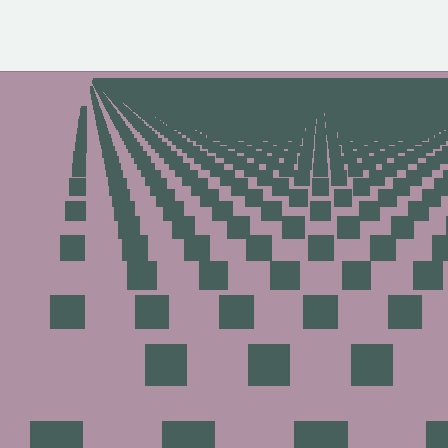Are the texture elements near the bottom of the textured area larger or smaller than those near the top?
Larger. Near the bottom, elements are closer to the viewer and appear at a bigger on-screen size.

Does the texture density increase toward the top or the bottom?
Density increases toward the top.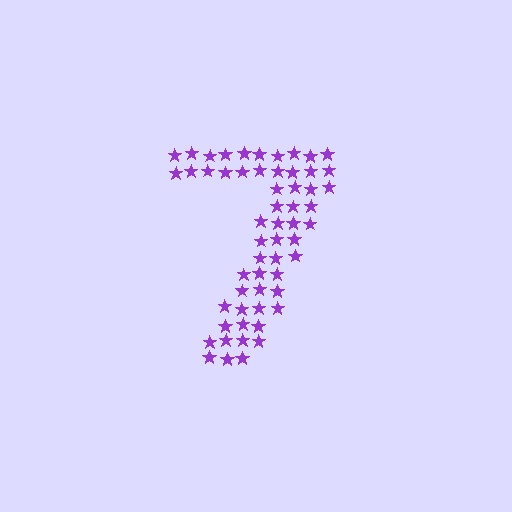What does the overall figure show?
The overall figure shows the digit 7.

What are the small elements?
The small elements are stars.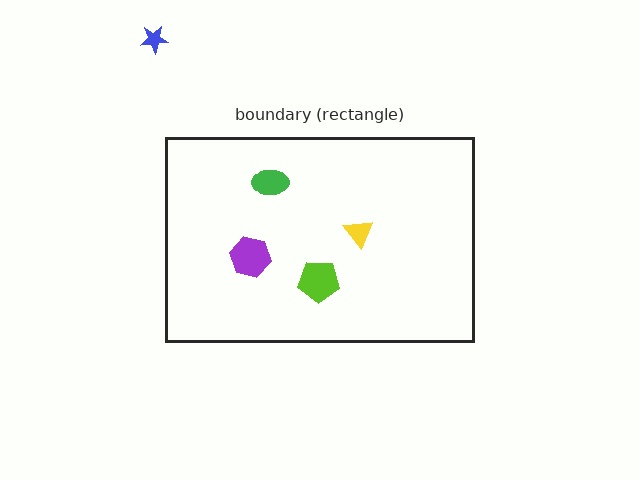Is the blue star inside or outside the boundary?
Outside.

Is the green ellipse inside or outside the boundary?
Inside.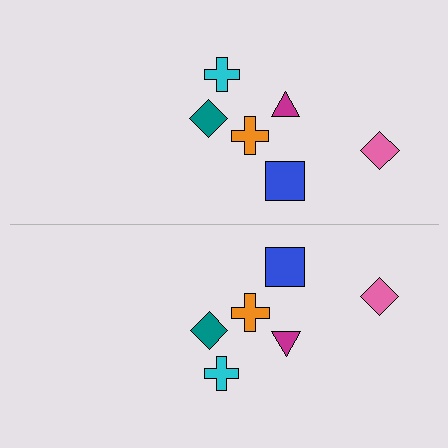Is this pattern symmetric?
Yes, this pattern has bilateral (reflection) symmetry.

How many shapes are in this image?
There are 12 shapes in this image.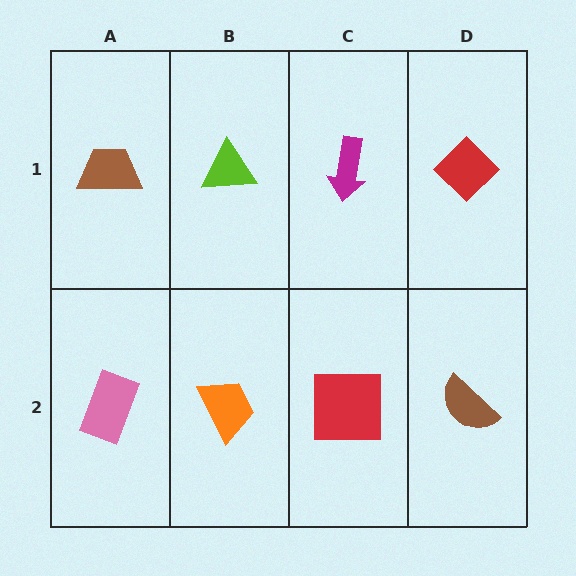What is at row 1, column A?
A brown trapezoid.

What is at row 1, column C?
A magenta arrow.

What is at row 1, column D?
A red diamond.